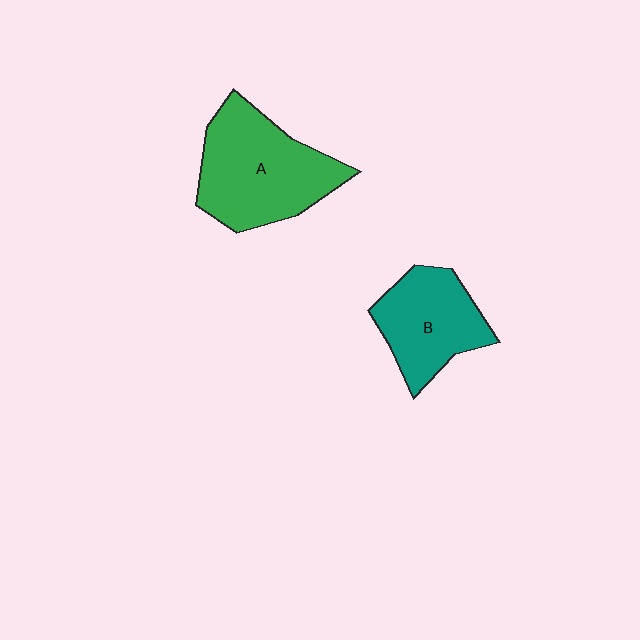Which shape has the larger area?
Shape A (green).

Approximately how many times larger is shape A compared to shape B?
Approximately 1.4 times.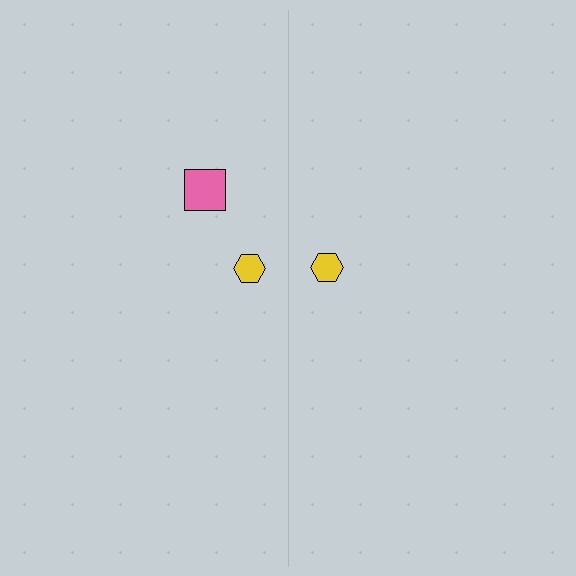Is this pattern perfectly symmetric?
No, the pattern is not perfectly symmetric. A pink square is missing from the right side.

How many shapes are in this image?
There are 3 shapes in this image.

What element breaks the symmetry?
A pink square is missing from the right side.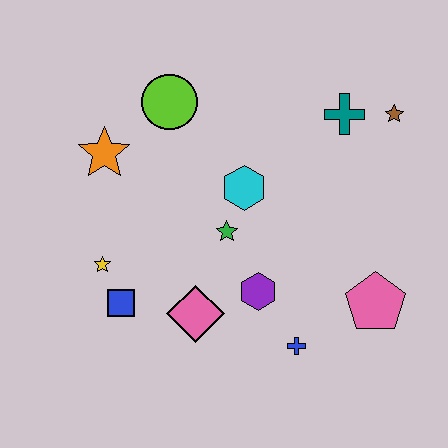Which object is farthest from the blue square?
The brown star is farthest from the blue square.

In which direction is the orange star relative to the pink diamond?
The orange star is above the pink diamond.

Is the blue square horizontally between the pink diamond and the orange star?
Yes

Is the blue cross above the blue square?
No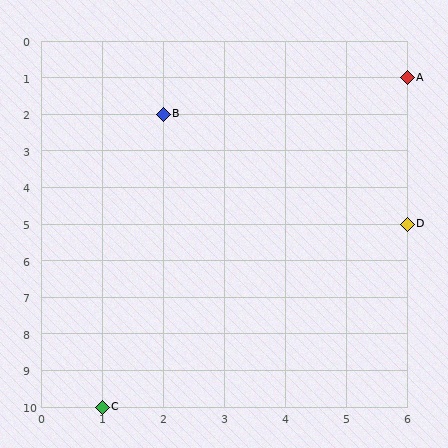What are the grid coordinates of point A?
Point A is at grid coordinates (6, 1).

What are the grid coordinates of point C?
Point C is at grid coordinates (1, 10).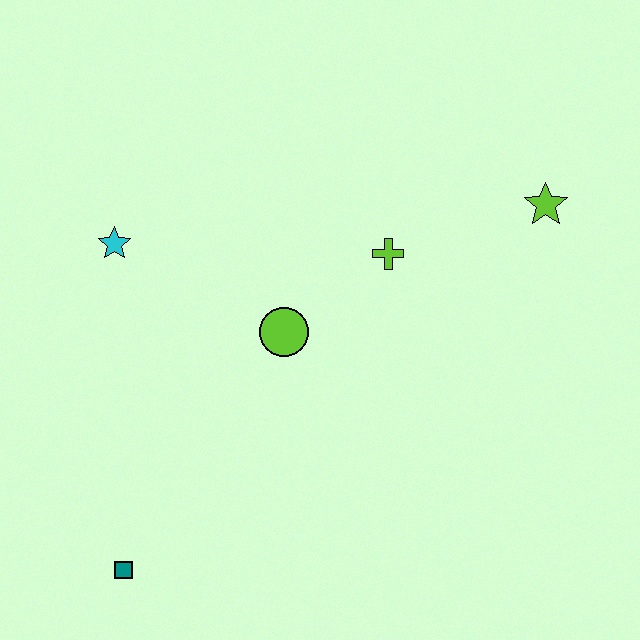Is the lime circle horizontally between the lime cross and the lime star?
No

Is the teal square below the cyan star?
Yes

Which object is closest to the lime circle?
The lime cross is closest to the lime circle.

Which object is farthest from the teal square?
The lime star is farthest from the teal square.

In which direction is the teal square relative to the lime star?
The teal square is to the left of the lime star.